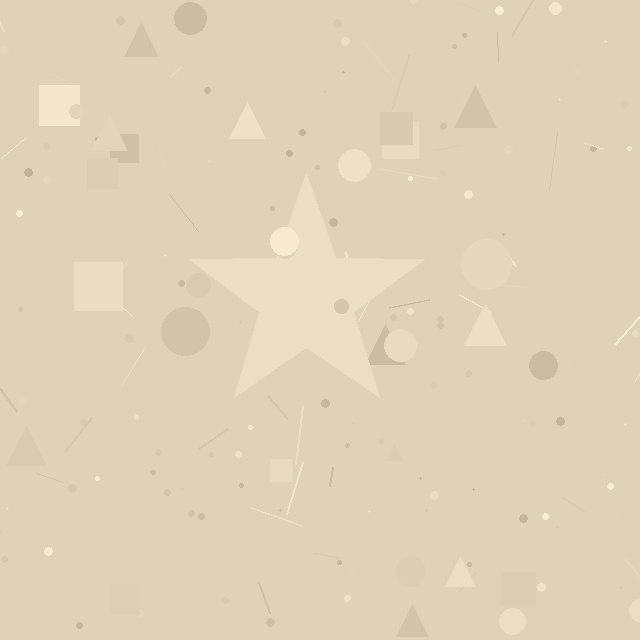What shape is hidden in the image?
A star is hidden in the image.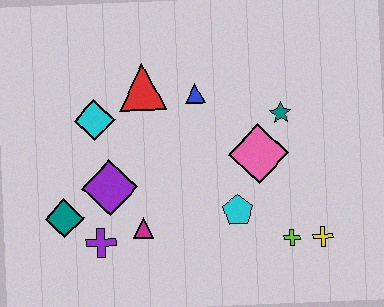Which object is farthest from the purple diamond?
The yellow cross is farthest from the purple diamond.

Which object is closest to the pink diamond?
The teal star is closest to the pink diamond.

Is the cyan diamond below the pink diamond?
No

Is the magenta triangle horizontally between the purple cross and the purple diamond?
No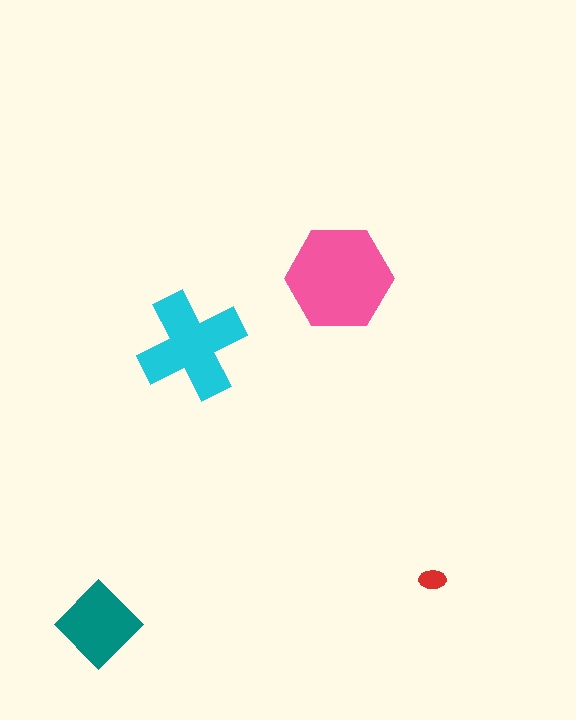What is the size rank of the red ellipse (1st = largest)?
4th.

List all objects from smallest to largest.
The red ellipse, the teal diamond, the cyan cross, the pink hexagon.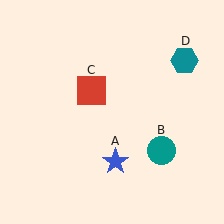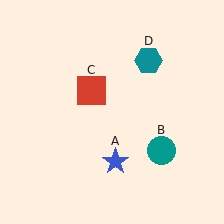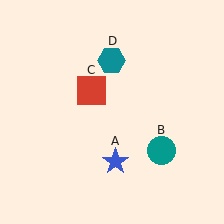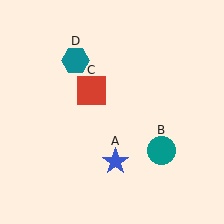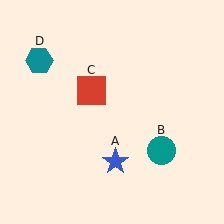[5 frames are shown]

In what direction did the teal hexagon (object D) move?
The teal hexagon (object D) moved left.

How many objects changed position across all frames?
1 object changed position: teal hexagon (object D).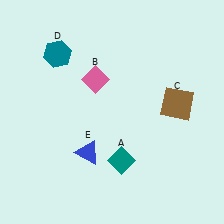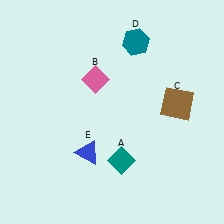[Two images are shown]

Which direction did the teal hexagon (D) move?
The teal hexagon (D) moved right.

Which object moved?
The teal hexagon (D) moved right.